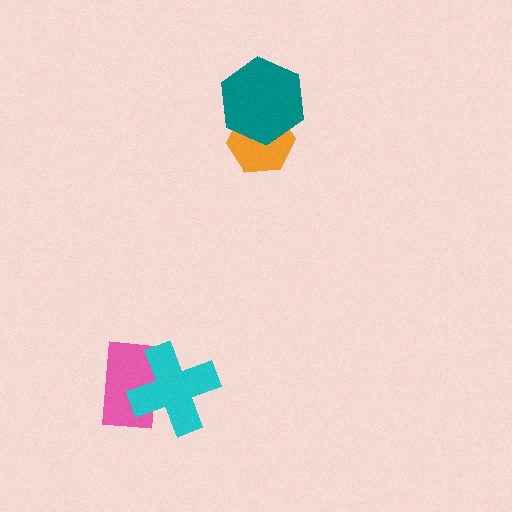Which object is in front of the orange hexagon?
The teal hexagon is in front of the orange hexagon.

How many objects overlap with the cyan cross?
1 object overlaps with the cyan cross.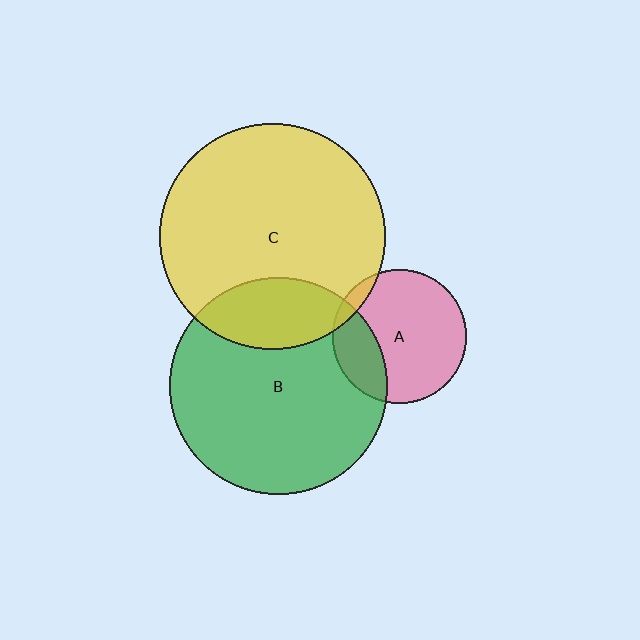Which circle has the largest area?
Circle C (yellow).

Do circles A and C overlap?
Yes.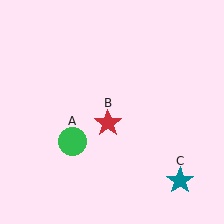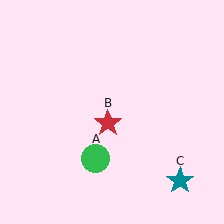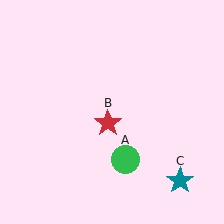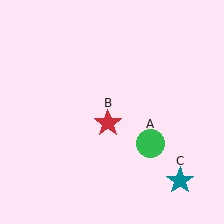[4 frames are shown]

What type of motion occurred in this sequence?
The green circle (object A) rotated counterclockwise around the center of the scene.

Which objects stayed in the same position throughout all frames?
Red star (object B) and teal star (object C) remained stationary.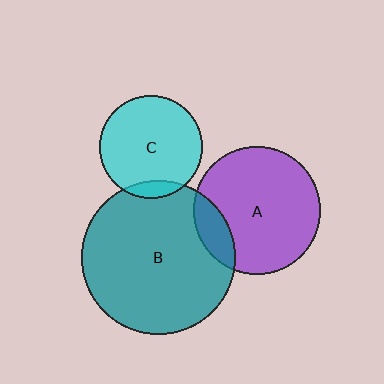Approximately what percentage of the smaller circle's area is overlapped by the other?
Approximately 15%.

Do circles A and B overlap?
Yes.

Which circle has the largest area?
Circle B (teal).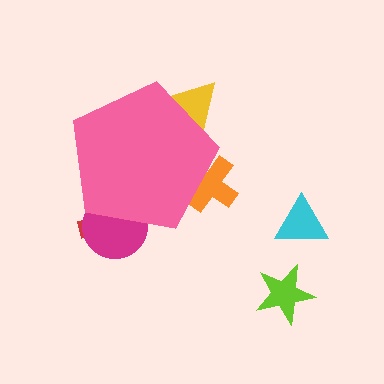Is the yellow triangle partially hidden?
Yes, the yellow triangle is partially hidden behind the pink pentagon.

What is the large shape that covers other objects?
A pink pentagon.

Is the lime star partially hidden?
No, the lime star is fully visible.